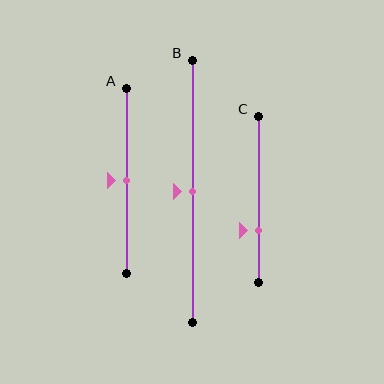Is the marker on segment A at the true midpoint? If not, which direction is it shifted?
Yes, the marker on segment A is at the true midpoint.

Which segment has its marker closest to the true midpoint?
Segment A has its marker closest to the true midpoint.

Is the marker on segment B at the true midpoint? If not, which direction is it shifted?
Yes, the marker on segment B is at the true midpoint.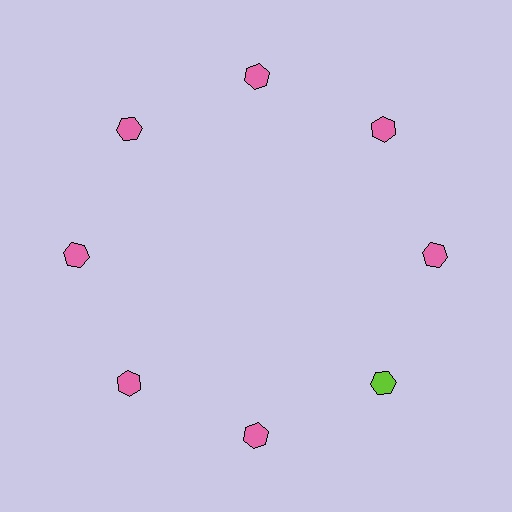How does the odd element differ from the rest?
It has a different color: lime instead of pink.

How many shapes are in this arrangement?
There are 8 shapes arranged in a ring pattern.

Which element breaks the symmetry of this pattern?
The lime hexagon at roughly the 4 o'clock position breaks the symmetry. All other shapes are pink hexagons.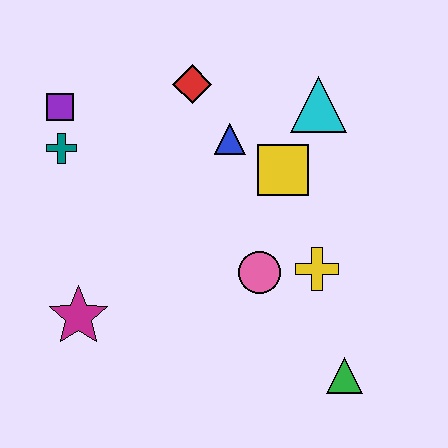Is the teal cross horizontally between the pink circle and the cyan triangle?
No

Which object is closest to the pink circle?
The yellow cross is closest to the pink circle.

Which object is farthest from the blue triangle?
The green triangle is farthest from the blue triangle.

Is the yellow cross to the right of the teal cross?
Yes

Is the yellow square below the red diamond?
Yes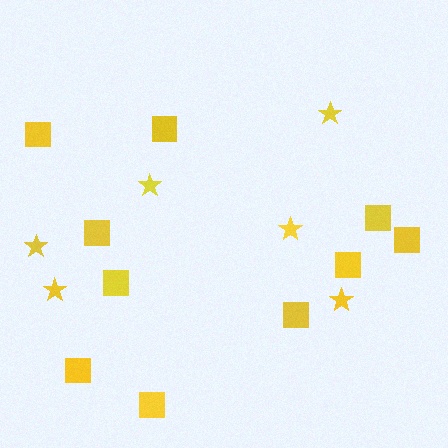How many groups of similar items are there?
There are 2 groups: one group of stars (6) and one group of squares (10).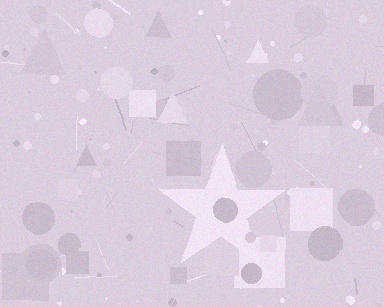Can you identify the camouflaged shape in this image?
The camouflaged shape is a star.